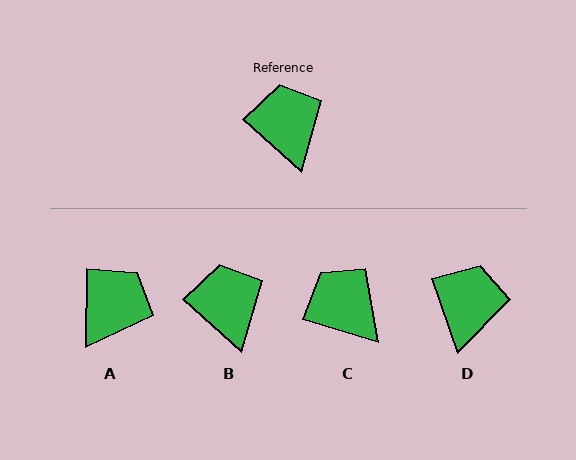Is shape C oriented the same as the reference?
No, it is off by about 25 degrees.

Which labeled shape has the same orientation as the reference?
B.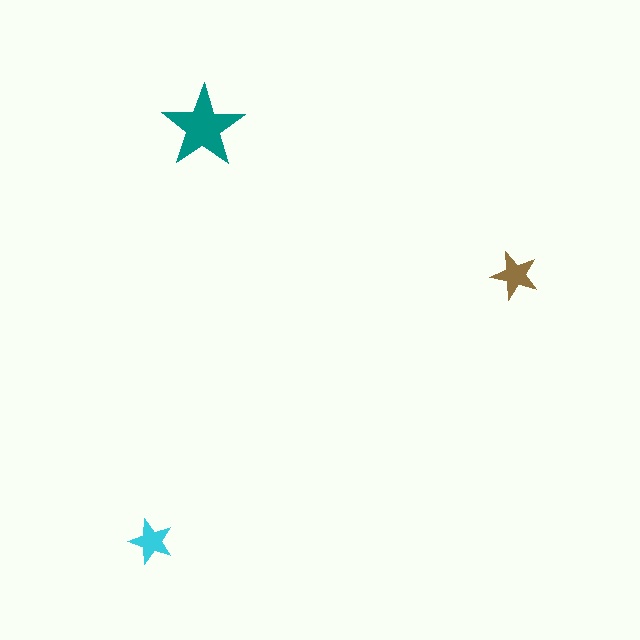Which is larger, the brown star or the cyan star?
The brown one.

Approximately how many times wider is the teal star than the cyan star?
About 2 times wider.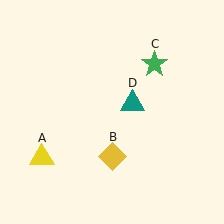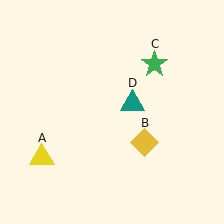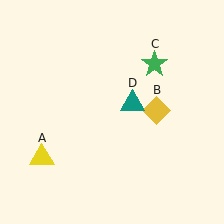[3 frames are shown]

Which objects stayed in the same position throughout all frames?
Yellow triangle (object A) and green star (object C) and teal triangle (object D) remained stationary.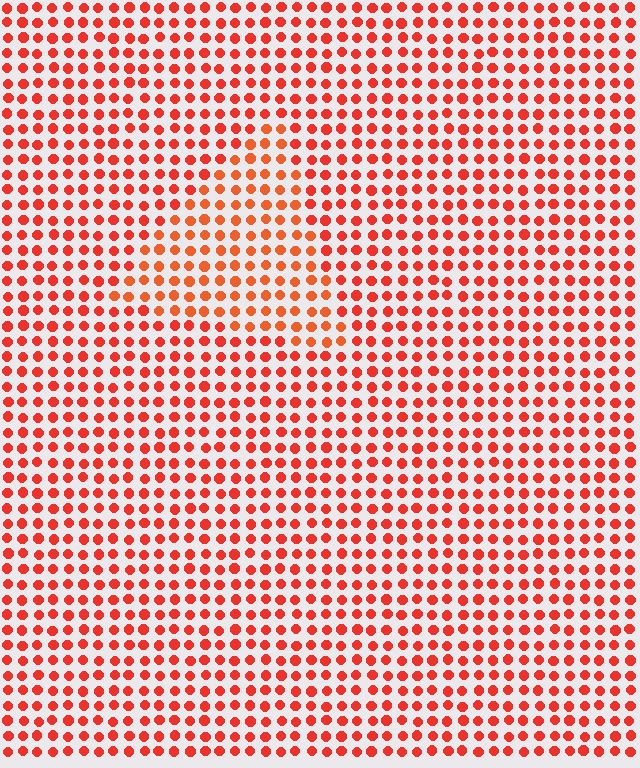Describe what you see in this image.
The image is filled with small red elements in a uniform arrangement. A triangle-shaped region is visible where the elements are tinted to a slightly different hue, forming a subtle color boundary.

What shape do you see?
I see a triangle.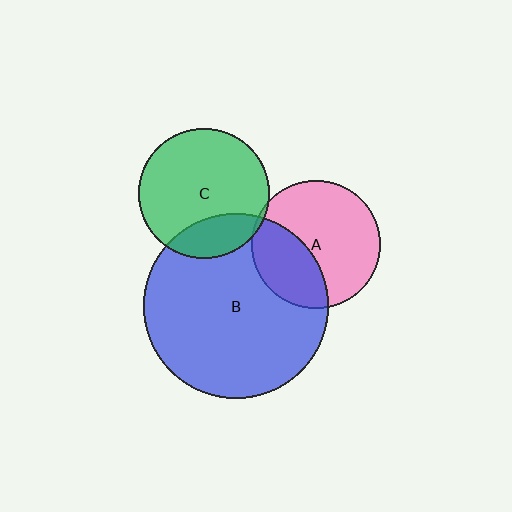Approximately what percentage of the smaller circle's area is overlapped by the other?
Approximately 20%.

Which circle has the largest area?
Circle B (blue).